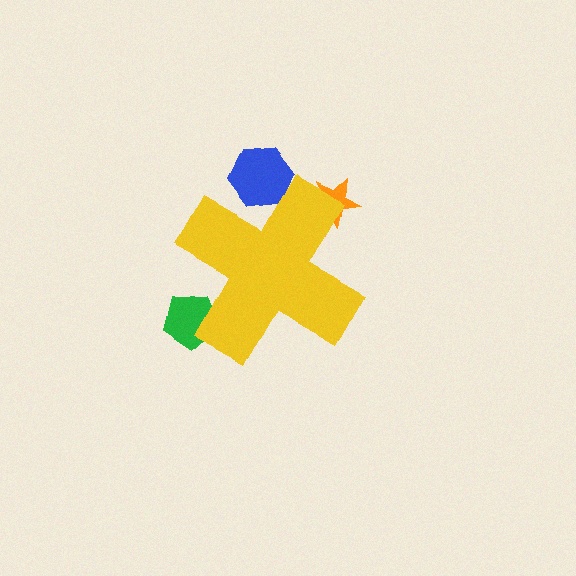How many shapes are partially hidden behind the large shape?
3 shapes are partially hidden.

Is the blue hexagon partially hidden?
Yes, the blue hexagon is partially hidden behind the yellow cross.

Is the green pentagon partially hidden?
Yes, the green pentagon is partially hidden behind the yellow cross.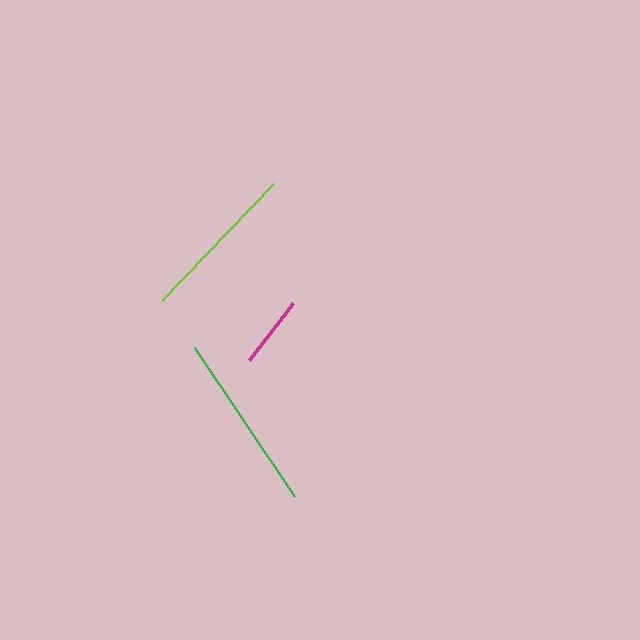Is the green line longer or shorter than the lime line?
The green line is longer than the lime line.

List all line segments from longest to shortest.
From longest to shortest: green, lime, magenta.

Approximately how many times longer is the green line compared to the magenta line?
The green line is approximately 2.5 times the length of the magenta line.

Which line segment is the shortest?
The magenta line is the shortest at approximately 72 pixels.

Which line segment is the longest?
The green line is the longest at approximately 180 pixels.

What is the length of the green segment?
The green segment is approximately 180 pixels long.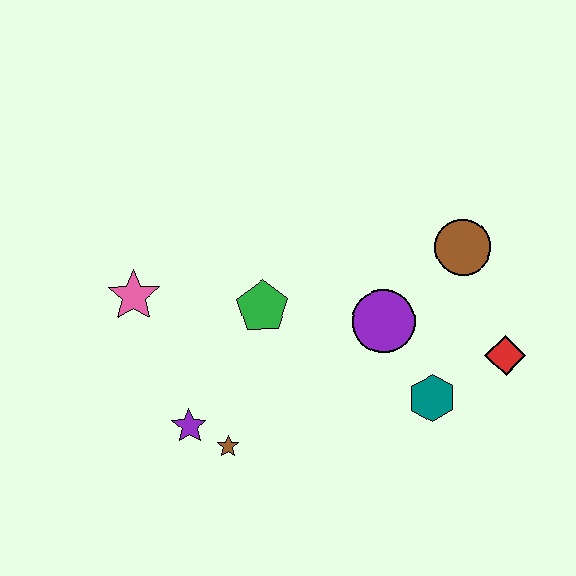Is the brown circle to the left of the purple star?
No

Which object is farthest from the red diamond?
The pink star is farthest from the red diamond.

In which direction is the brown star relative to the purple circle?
The brown star is to the left of the purple circle.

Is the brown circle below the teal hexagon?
No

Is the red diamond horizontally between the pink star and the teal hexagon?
No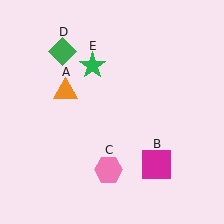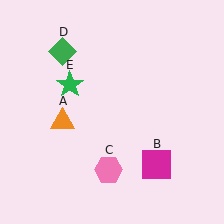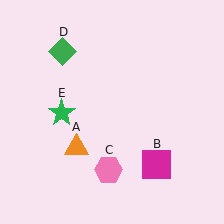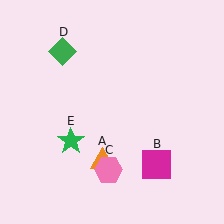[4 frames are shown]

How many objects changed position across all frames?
2 objects changed position: orange triangle (object A), green star (object E).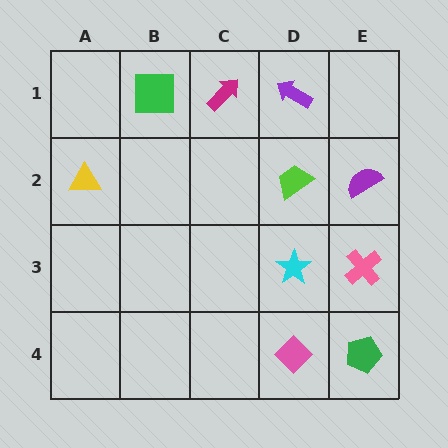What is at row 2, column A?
A yellow triangle.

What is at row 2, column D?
A lime trapezoid.